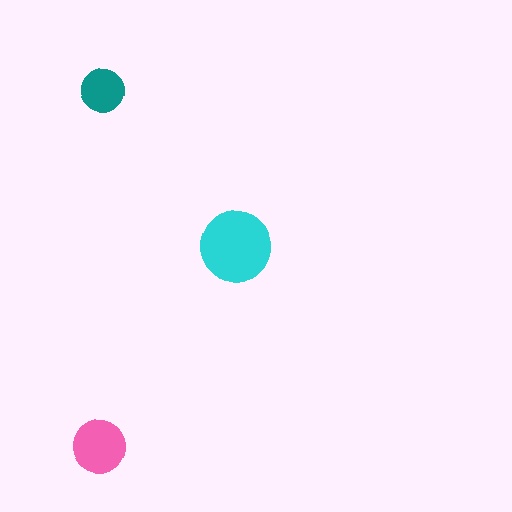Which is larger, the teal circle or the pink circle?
The pink one.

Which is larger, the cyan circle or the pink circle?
The cyan one.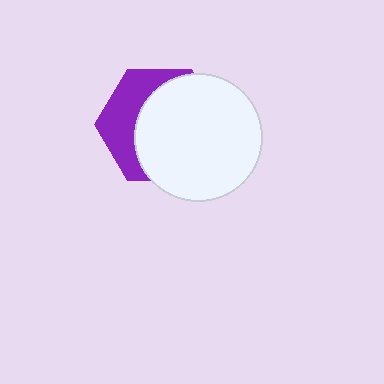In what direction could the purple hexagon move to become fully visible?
The purple hexagon could move left. That would shift it out from behind the white circle entirely.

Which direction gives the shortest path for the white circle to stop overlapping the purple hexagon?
Moving right gives the shortest separation.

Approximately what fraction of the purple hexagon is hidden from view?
Roughly 64% of the purple hexagon is hidden behind the white circle.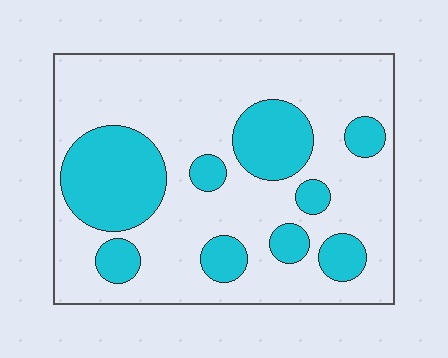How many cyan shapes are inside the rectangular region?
9.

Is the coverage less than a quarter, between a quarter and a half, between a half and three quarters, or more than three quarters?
Between a quarter and a half.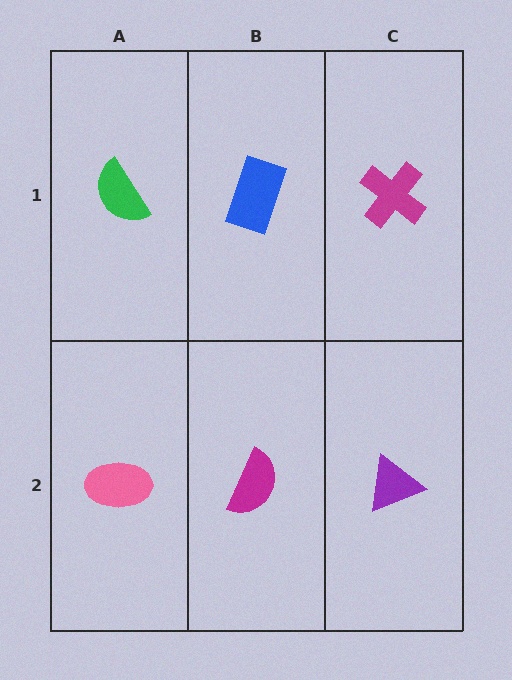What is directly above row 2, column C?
A magenta cross.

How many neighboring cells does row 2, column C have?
2.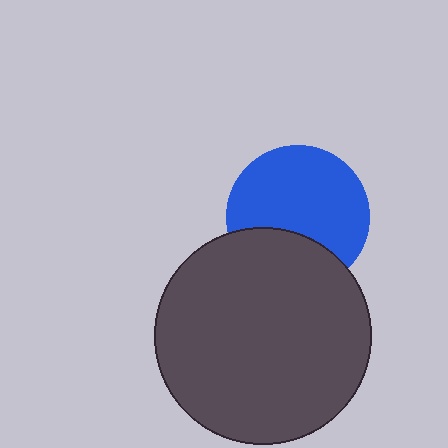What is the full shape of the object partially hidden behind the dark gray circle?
The partially hidden object is a blue circle.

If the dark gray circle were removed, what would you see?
You would see the complete blue circle.